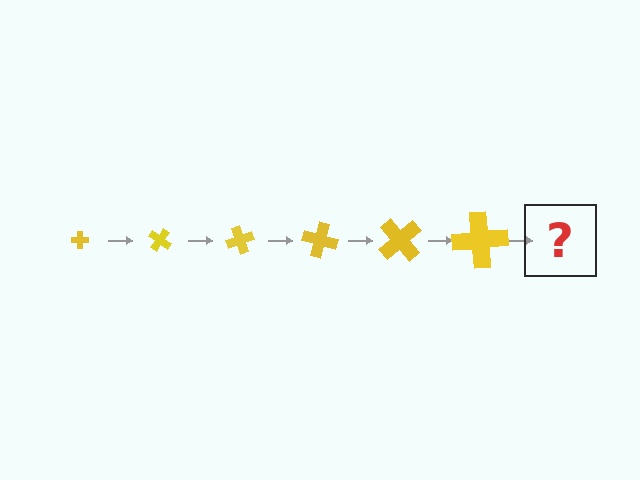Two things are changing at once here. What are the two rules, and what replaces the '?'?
The two rules are that the cross grows larger each step and it rotates 35 degrees each step. The '?' should be a cross, larger than the previous one and rotated 210 degrees from the start.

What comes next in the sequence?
The next element should be a cross, larger than the previous one and rotated 210 degrees from the start.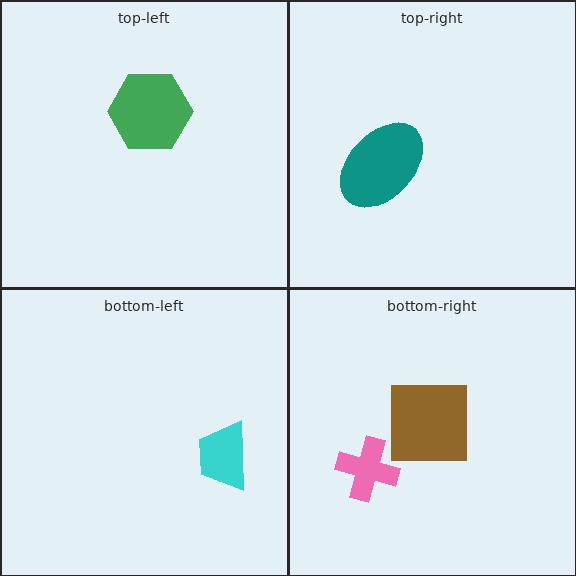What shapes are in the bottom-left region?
The cyan trapezoid.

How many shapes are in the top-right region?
1.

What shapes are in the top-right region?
The teal ellipse.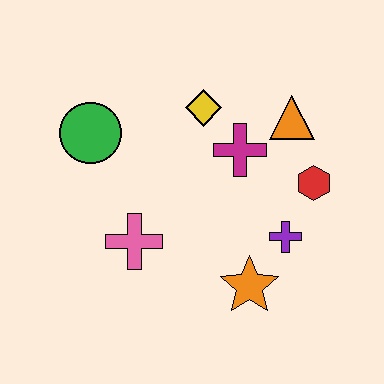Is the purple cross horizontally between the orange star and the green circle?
No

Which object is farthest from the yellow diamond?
The orange star is farthest from the yellow diamond.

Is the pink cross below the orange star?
No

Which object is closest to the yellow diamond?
The magenta cross is closest to the yellow diamond.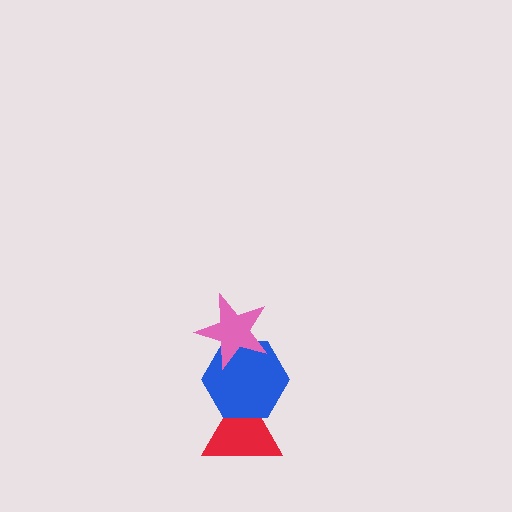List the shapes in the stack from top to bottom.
From top to bottom: the pink star, the blue hexagon, the red triangle.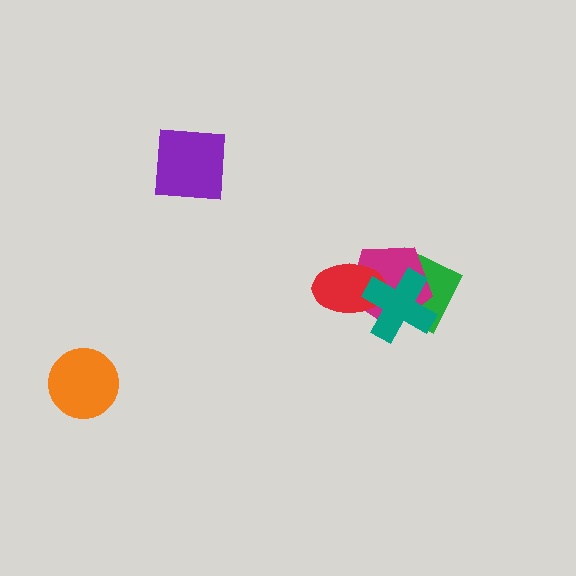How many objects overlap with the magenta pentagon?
3 objects overlap with the magenta pentagon.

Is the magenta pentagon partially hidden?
Yes, it is partially covered by another shape.